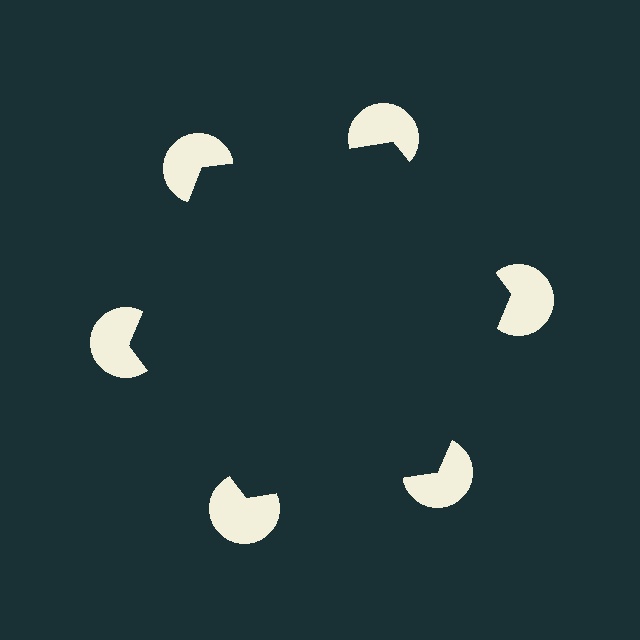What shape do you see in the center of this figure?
An illusory hexagon — its edges are inferred from the aligned wedge cuts in the pac-man discs, not physically drawn.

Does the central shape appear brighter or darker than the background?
It typically appears slightly darker than the background, even though no actual brightness change is drawn.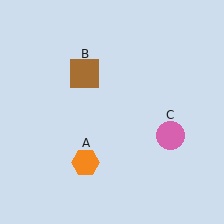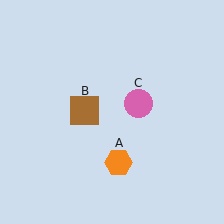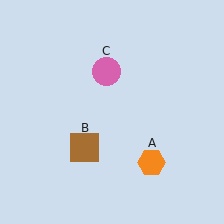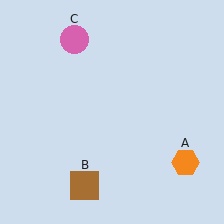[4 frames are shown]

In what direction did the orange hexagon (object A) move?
The orange hexagon (object A) moved right.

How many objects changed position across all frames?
3 objects changed position: orange hexagon (object A), brown square (object B), pink circle (object C).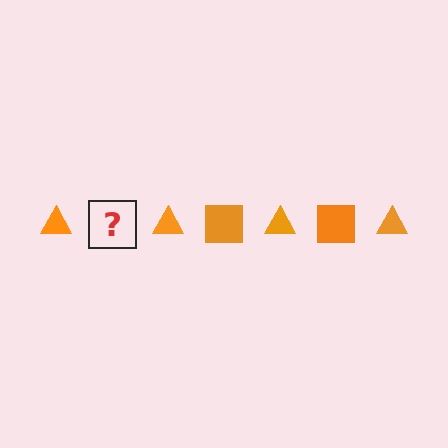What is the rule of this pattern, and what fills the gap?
The rule is that the pattern cycles through triangle, square shapes in orange. The gap should be filled with an orange square.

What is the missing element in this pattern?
The missing element is an orange square.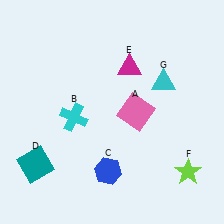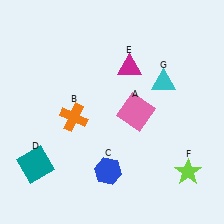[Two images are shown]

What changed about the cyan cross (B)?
In Image 1, B is cyan. In Image 2, it changed to orange.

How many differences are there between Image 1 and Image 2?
There is 1 difference between the two images.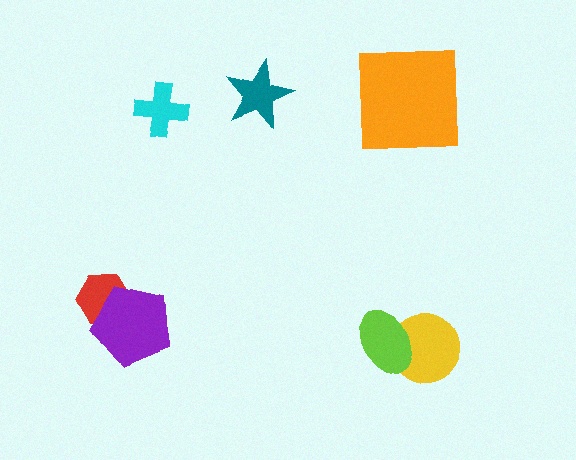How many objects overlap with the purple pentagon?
1 object overlaps with the purple pentagon.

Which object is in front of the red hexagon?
The purple pentagon is in front of the red hexagon.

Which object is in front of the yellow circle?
The lime ellipse is in front of the yellow circle.